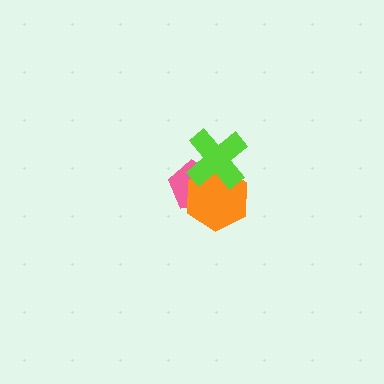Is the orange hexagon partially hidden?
Yes, it is partially covered by another shape.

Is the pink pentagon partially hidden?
Yes, it is partially covered by another shape.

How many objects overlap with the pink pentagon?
2 objects overlap with the pink pentagon.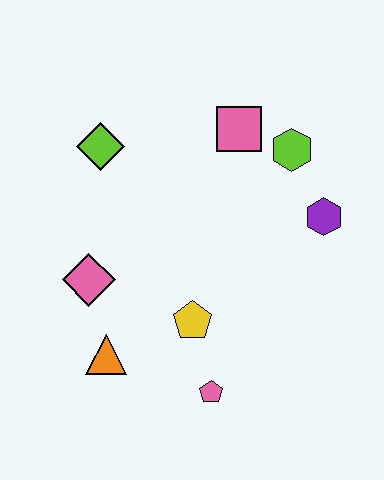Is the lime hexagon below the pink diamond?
No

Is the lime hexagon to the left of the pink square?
No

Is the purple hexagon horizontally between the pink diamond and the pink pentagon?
No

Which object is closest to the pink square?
The lime hexagon is closest to the pink square.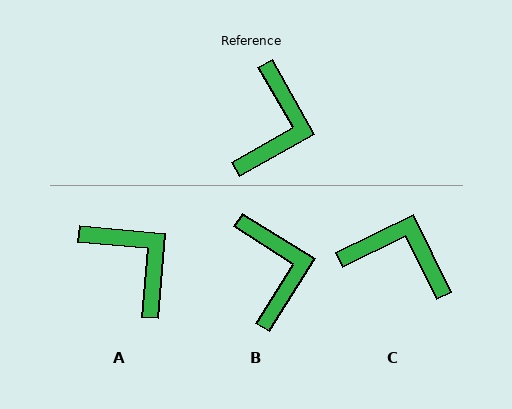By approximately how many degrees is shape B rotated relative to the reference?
Approximately 28 degrees counter-clockwise.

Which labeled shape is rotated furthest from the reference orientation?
C, about 87 degrees away.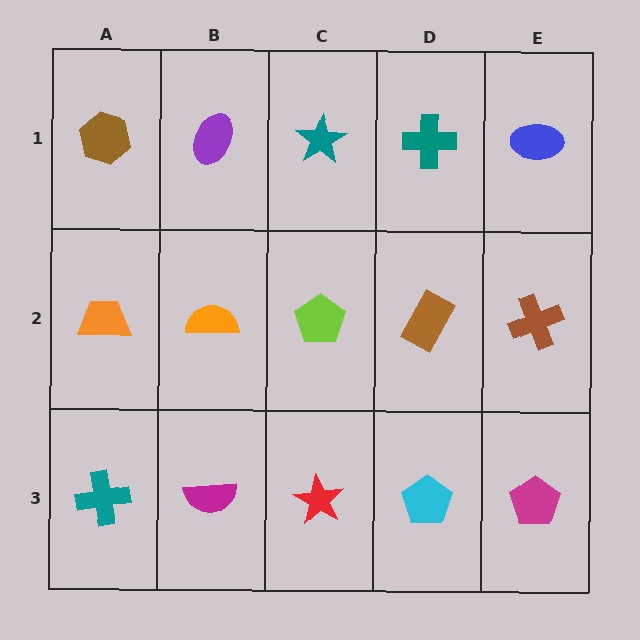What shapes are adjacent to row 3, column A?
An orange trapezoid (row 2, column A), a magenta semicircle (row 3, column B).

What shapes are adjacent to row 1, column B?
An orange semicircle (row 2, column B), a brown hexagon (row 1, column A), a teal star (row 1, column C).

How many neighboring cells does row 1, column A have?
2.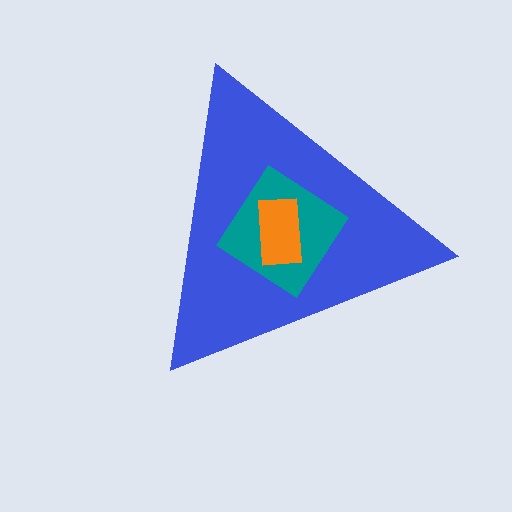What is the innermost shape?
The orange rectangle.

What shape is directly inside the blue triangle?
The teal diamond.